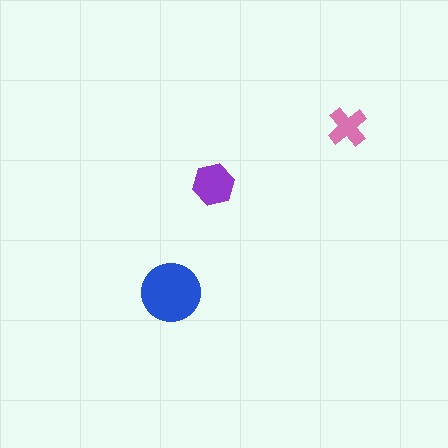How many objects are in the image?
There are 3 objects in the image.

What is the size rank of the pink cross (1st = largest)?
3rd.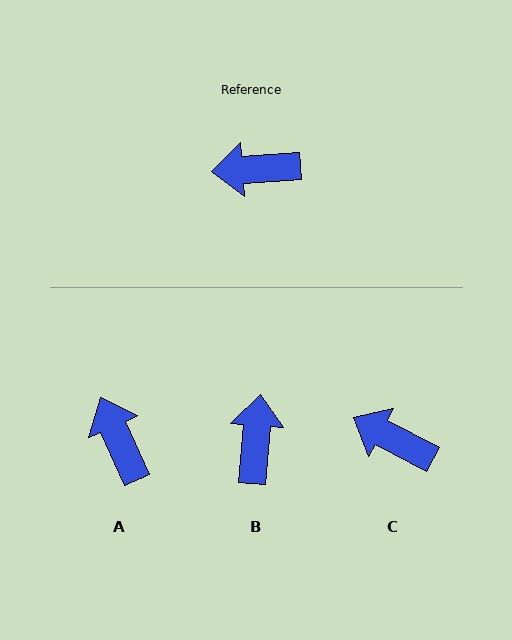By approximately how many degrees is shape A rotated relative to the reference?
Approximately 69 degrees clockwise.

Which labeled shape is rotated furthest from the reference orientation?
B, about 99 degrees away.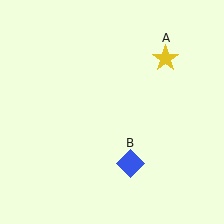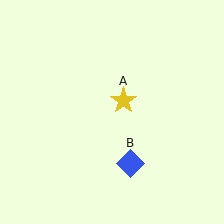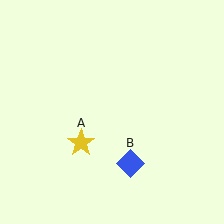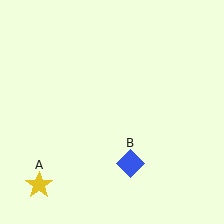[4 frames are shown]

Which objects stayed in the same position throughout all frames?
Blue diamond (object B) remained stationary.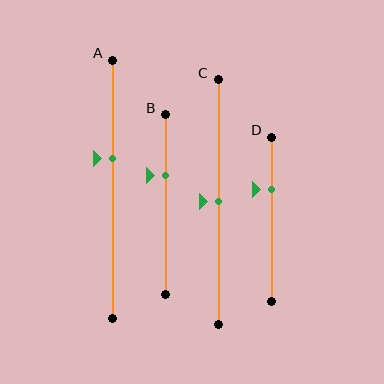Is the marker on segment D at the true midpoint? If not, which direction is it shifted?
No, the marker on segment D is shifted upward by about 18% of the segment length.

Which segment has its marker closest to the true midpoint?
Segment C has its marker closest to the true midpoint.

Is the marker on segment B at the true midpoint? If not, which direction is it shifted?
No, the marker on segment B is shifted upward by about 16% of the segment length.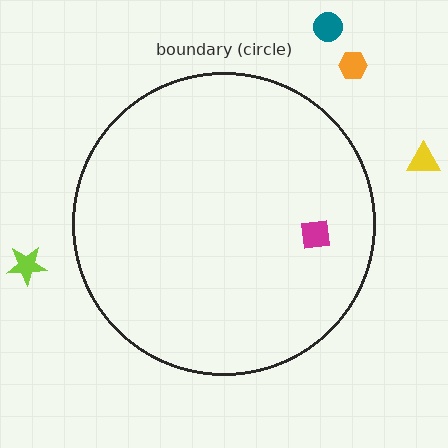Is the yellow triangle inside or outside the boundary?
Outside.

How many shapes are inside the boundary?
1 inside, 4 outside.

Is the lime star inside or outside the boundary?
Outside.